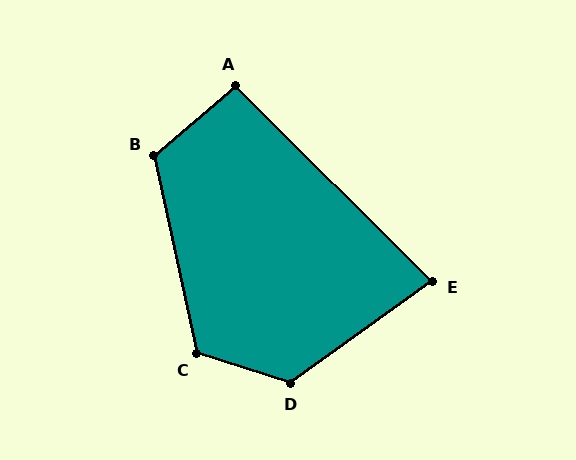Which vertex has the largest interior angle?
D, at approximately 126 degrees.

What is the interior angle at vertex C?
Approximately 120 degrees (obtuse).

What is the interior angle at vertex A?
Approximately 95 degrees (approximately right).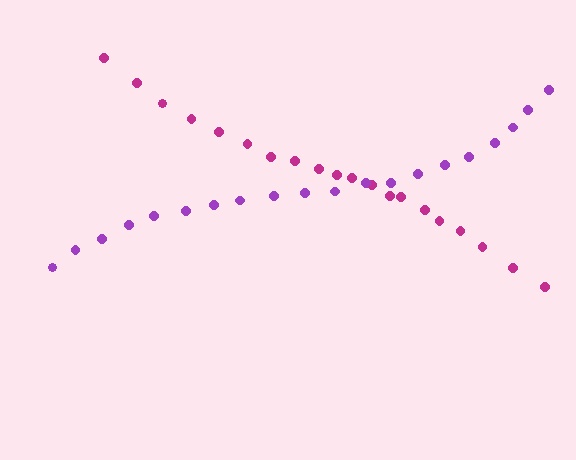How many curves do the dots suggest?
There are 2 distinct paths.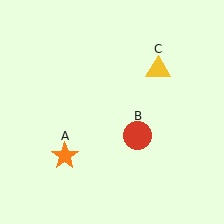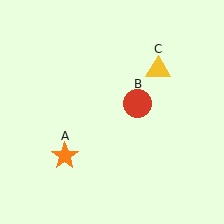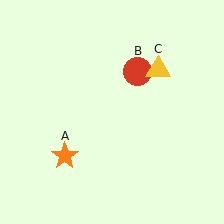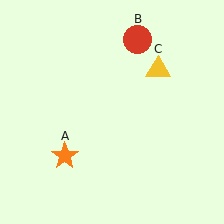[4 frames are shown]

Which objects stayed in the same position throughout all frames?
Orange star (object A) and yellow triangle (object C) remained stationary.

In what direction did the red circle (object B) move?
The red circle (object B) moved up.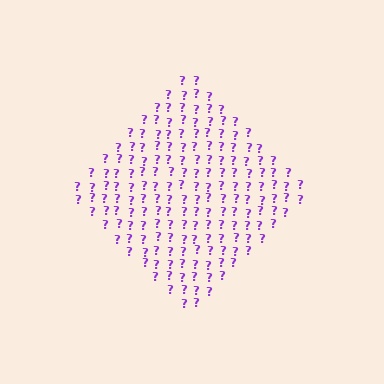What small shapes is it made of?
It is made of small question marks.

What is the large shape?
The large shape is a diamond.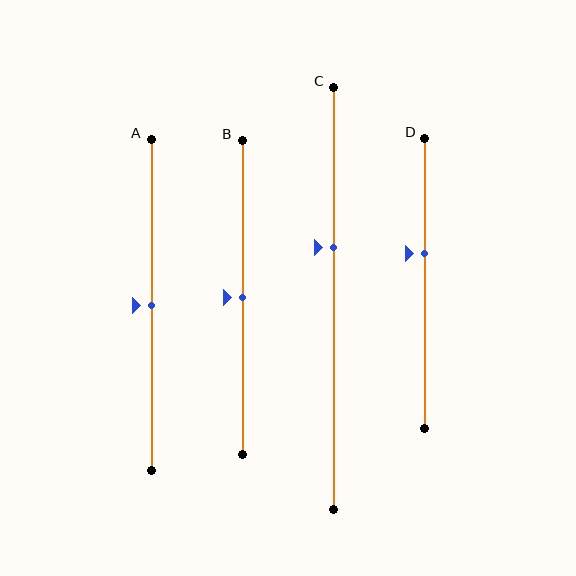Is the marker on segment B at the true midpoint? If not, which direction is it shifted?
Yes, the marker on segment B is at the true midpoint.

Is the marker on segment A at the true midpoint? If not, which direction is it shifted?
Yes, the marker on segment A is at the true midpoint.